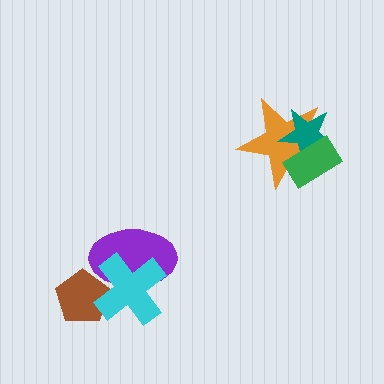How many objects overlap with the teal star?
2 objects overlap with the teal star.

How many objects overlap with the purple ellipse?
2 objects overlap with the purple ellipse.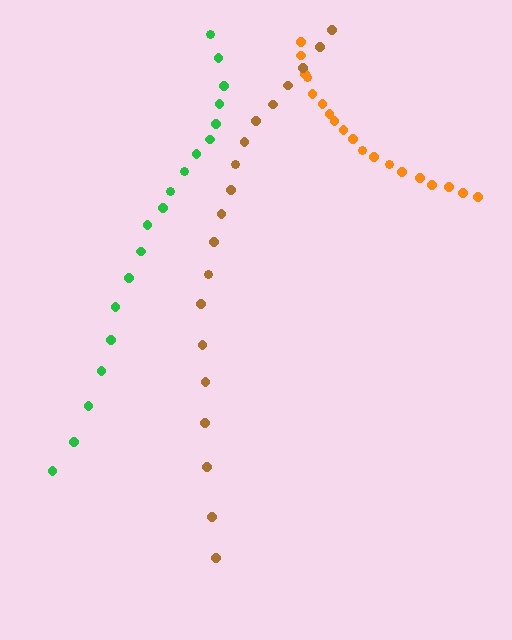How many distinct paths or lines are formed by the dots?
There are 3 distinct paths.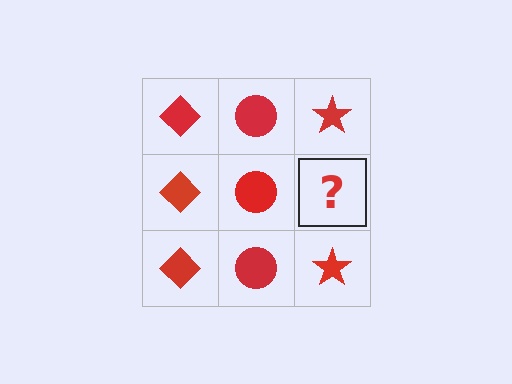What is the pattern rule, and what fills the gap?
The rule is that each column has a consistent shape. The gap should be filled with a red star.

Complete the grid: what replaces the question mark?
The question mark should be replaced with a red star.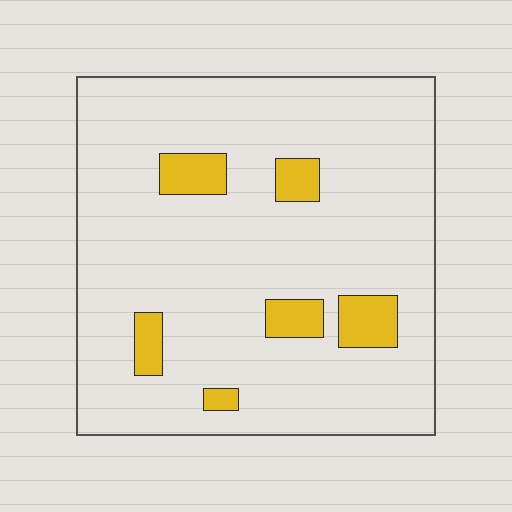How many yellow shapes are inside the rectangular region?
6.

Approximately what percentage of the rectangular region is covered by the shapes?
Approximately 10%.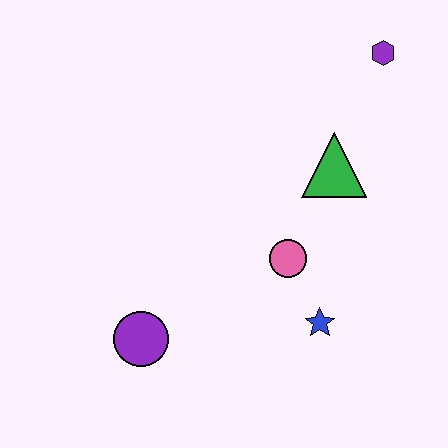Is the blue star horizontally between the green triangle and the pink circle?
Yes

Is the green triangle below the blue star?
No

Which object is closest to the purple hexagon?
The green triangle is closest to the purple hexagon.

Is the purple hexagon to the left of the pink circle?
No